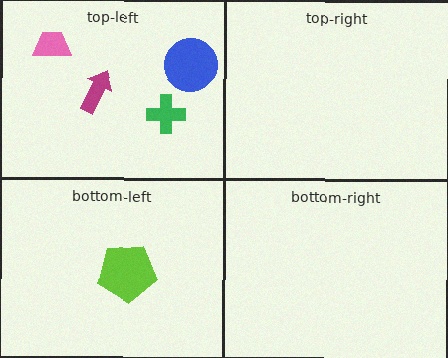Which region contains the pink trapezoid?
The top-left region.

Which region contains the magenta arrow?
The top-left region.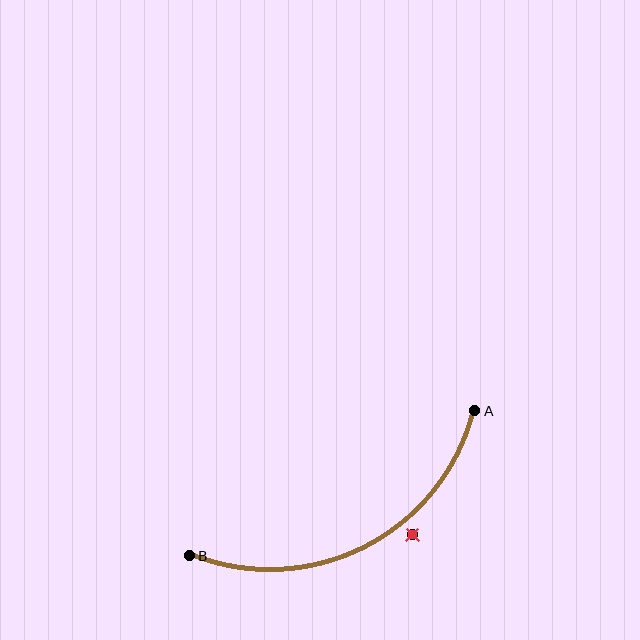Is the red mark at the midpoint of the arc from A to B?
No — the red mark does not lie on the arc at all. It sits slightly outside the curve.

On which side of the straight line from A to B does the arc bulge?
The arc bulges below the straight line connecting A and B.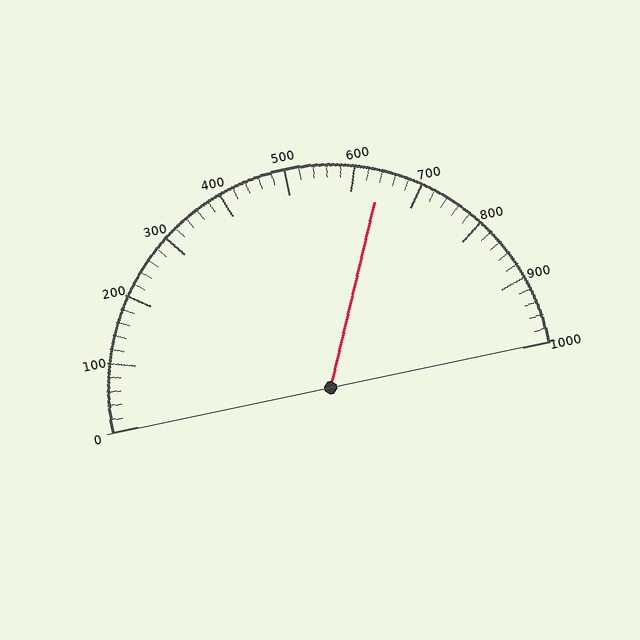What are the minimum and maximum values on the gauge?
The gauge ranges from 0 to 1000.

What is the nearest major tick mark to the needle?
The nearest major tick mark is 600.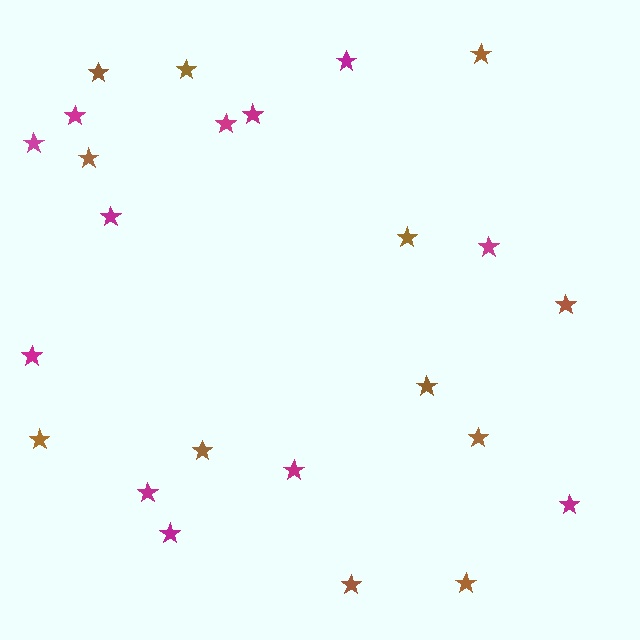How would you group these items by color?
There are 2 groups: one group of magenta stars (12) and one group of brown stars (12).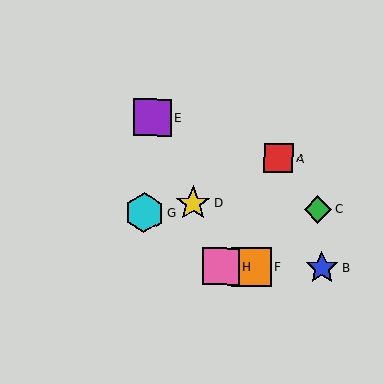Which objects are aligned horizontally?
Objects B, F, H are aligned horizontally.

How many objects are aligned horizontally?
3 objects (B, F, H) are aligned horizontally.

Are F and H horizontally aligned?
Yes, both are at y≈267.